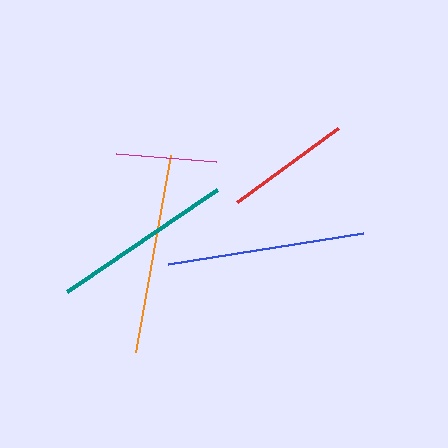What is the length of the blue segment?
The blue segment is approximately 198 pixels long.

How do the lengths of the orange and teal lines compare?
The orange and teal lines are approximately the same length.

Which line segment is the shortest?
The magenta line is the shortest at approximately 101 pixels.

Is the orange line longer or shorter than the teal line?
The orange line is longer than the teal line.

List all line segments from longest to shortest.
From longest to shortest: orange, blue, teal, red, magenta.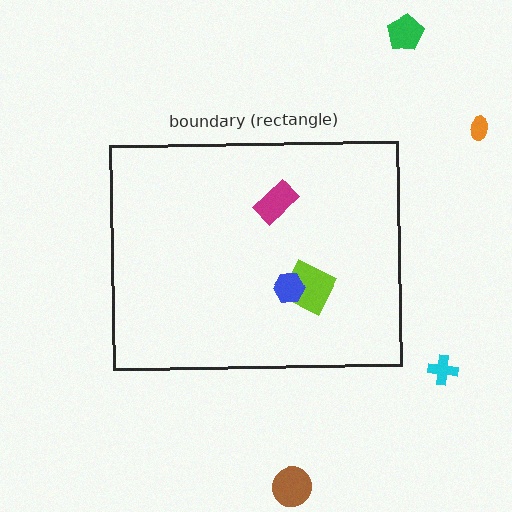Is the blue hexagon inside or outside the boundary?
Inside.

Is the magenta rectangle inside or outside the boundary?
Inside.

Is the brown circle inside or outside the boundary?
Outside.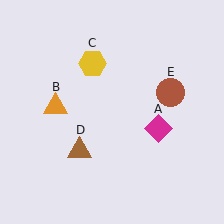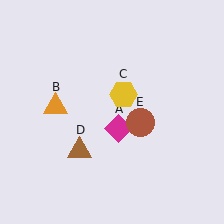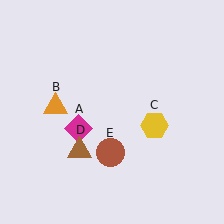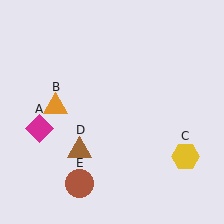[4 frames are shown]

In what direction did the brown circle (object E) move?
The brown circle (object E) moved down and to the left.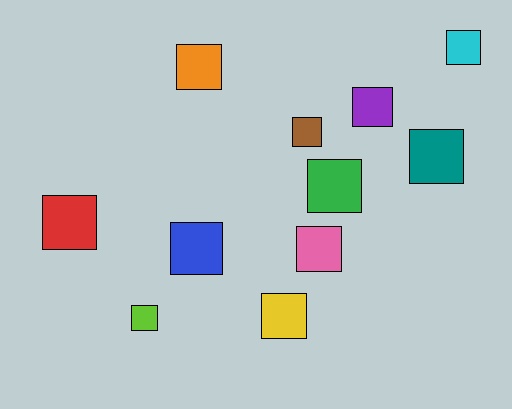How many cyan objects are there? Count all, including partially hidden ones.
There is 1 cyan object.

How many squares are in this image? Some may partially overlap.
There are 11 squares.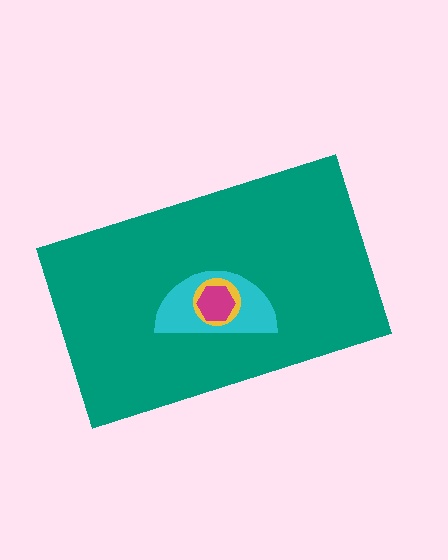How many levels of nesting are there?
4.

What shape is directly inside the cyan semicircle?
The yellow circle.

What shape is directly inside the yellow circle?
The magenta hexagon.